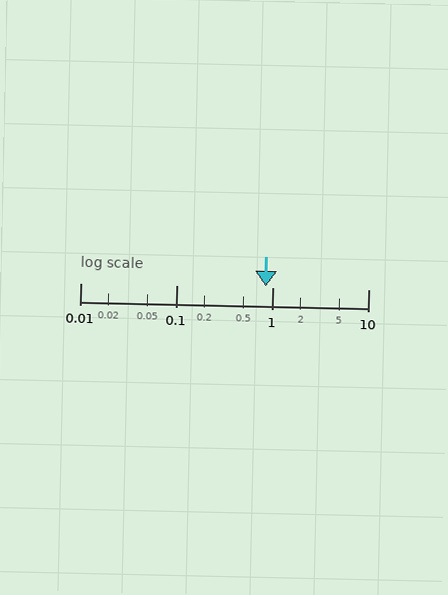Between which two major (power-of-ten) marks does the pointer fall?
The pointer is between 0.1 and 1.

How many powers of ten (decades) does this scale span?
The scale spans 3 decades, from 0.01 to 10.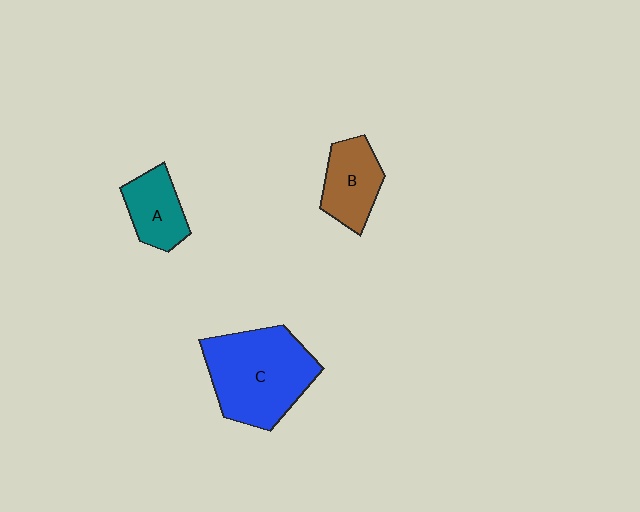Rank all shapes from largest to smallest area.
From largest to smallest: C (blue), B (brown), A (teal).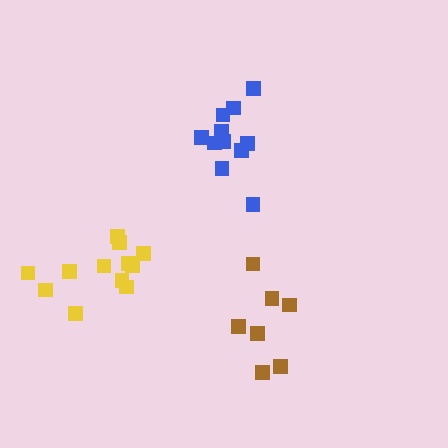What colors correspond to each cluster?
The clusters are colored: yellow, brown, blue.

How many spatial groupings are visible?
There are 3 spatial groupings.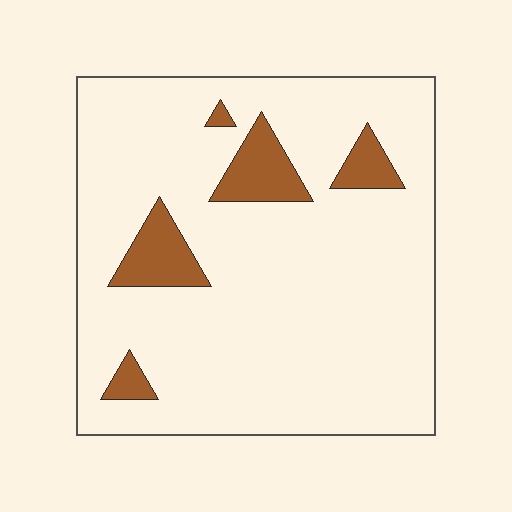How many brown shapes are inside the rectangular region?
5.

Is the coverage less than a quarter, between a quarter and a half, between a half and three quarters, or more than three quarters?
Less than a quarter.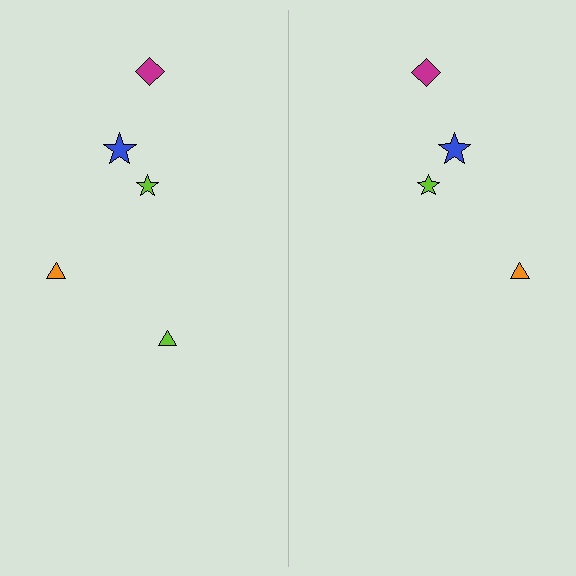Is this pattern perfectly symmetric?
No, the pattern is not perfectly symmetric. A lime triangle is missing from the right side.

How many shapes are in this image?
There are 9 shapes in this image.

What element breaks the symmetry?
A lime triangle is missing from the right side.